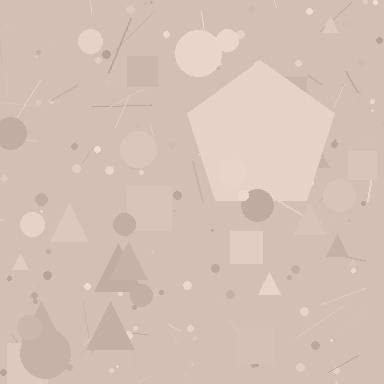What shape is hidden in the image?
A pentagon is hidden in the image.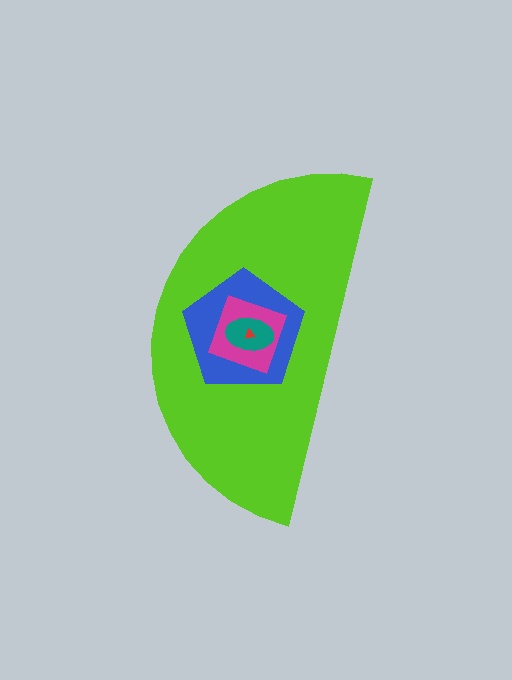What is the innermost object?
The red triangle.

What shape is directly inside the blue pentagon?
The magenta diamond.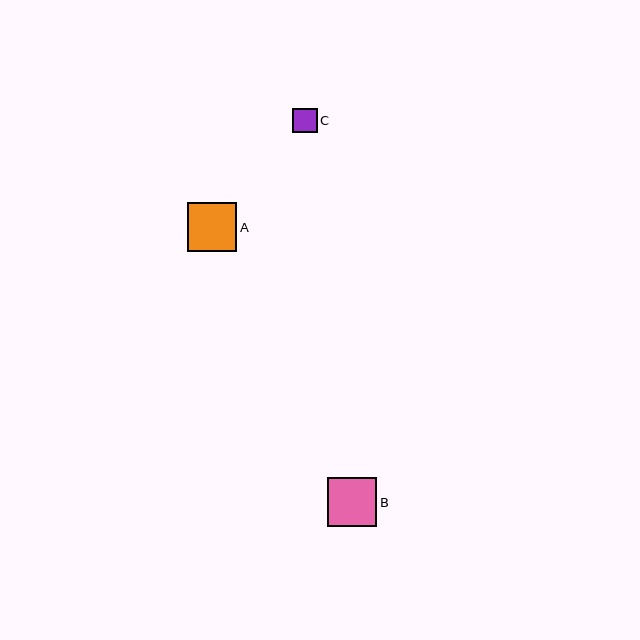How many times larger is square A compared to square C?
Square A is approximately 2.0 times the size of square C.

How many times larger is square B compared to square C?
Square B is approximately 2.0 times the size of square C.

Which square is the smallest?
Square C is the smallest with a size of approximately 24 pixels.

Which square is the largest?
Square A is the largest with a size of approximately 49 pixels.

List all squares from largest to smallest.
From largest to smallest: A, B, C.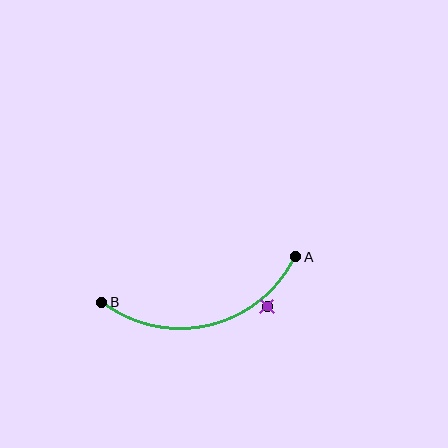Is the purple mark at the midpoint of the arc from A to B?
No — the purple mark does not lie on the arc at all. It sits slightly outside the curve.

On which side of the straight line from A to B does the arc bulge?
The arc bulges below the straight line connecting A and B.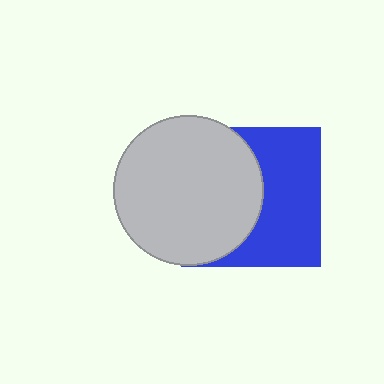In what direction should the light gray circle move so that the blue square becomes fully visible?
The light gray circle should move left. That is the shortest direction to clear the overlap and leave the blue square fully visible.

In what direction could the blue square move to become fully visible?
The blue square could move right. That would shift it out from behind the light gray circle entirely.